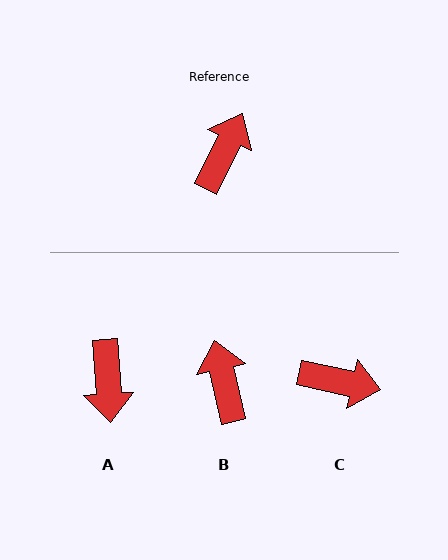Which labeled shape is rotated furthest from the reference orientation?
A, about 150 degrees away.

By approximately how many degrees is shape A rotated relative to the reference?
Approximately 150 degrees clockwise.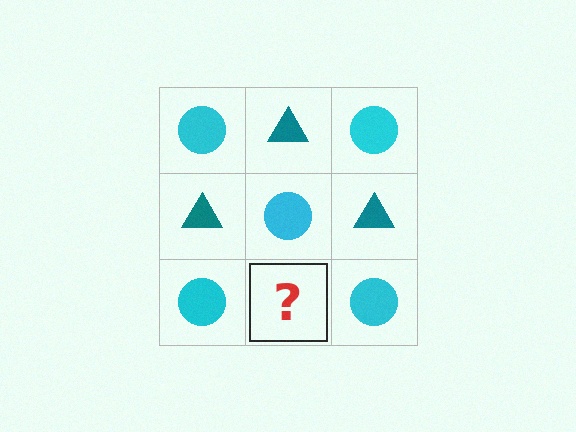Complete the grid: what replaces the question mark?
The question mark should be replaced with a teal triangle.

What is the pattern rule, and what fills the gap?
The rule is that it alternates cyan circle and teal triangle in a checkerboard pattern. The gap should be filled with a teal triangle.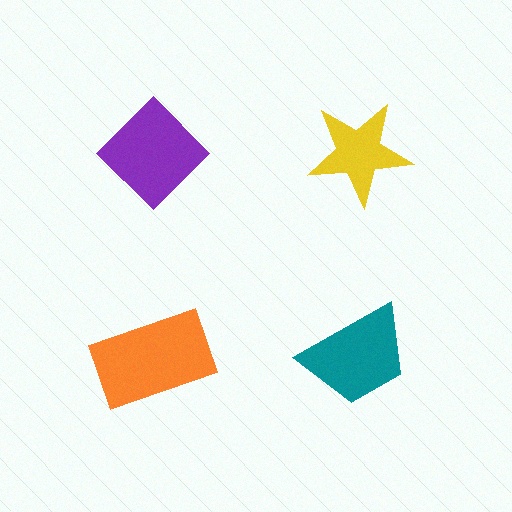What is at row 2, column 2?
A teal trapezoid.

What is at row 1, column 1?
A purple diamond.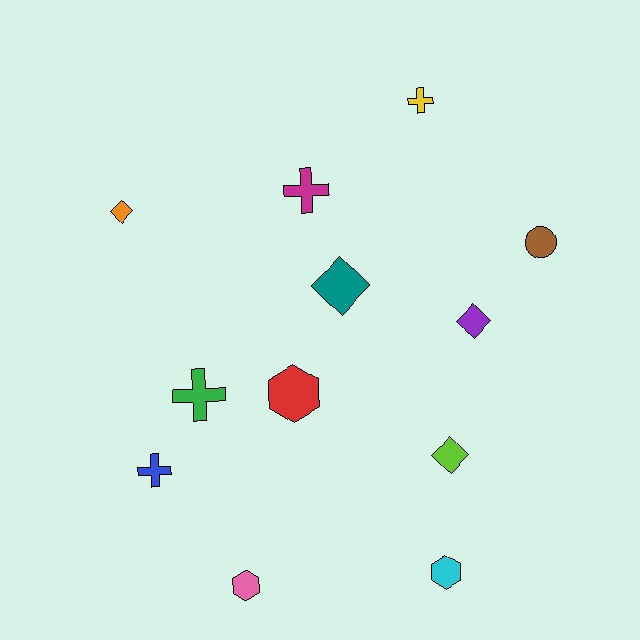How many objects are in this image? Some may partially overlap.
There are 12 objects.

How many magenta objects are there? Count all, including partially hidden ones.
There is 1 magenta object.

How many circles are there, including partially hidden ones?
There is 1 circle.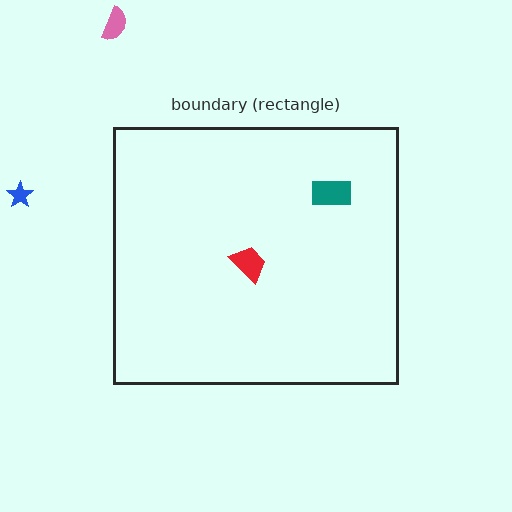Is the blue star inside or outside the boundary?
Outside.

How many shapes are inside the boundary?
2 inside, 2 outside.